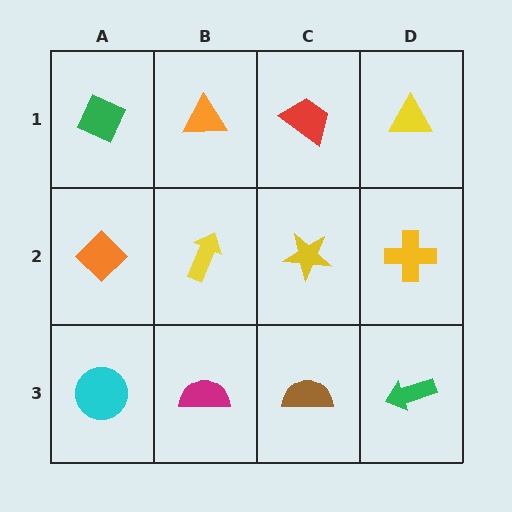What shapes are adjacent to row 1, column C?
A yellow star (row 2, column C), an orange triangle (row 1, column B), a yellow triangle (row 1, column D).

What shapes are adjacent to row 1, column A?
An orange diamond (row 2, column A), an orange triangle (row 1, column B).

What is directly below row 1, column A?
An orange diamond.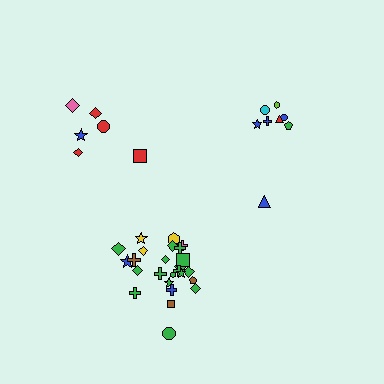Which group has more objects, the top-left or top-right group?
The top-right group.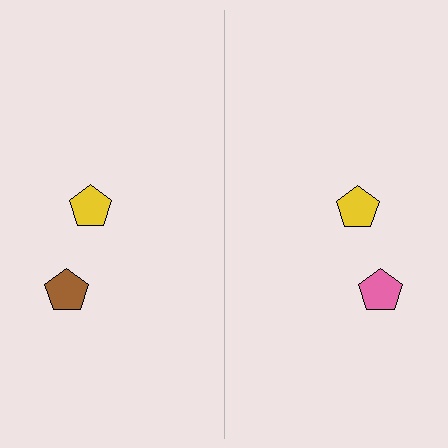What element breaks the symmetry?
The pink pentagon on the right side breaks the symmetry — its mirror counterpart is brown.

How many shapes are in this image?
There are 4 shapes in this image.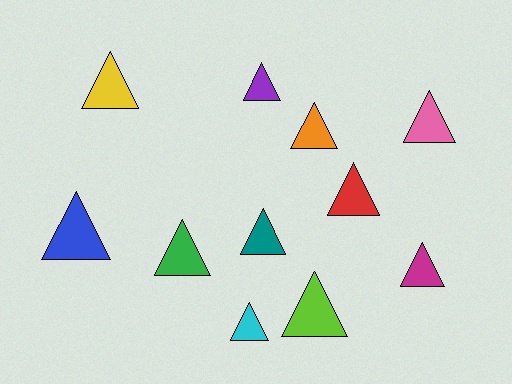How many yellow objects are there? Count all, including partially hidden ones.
There is 1 yellow object.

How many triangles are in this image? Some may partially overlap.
There are 11 triangles.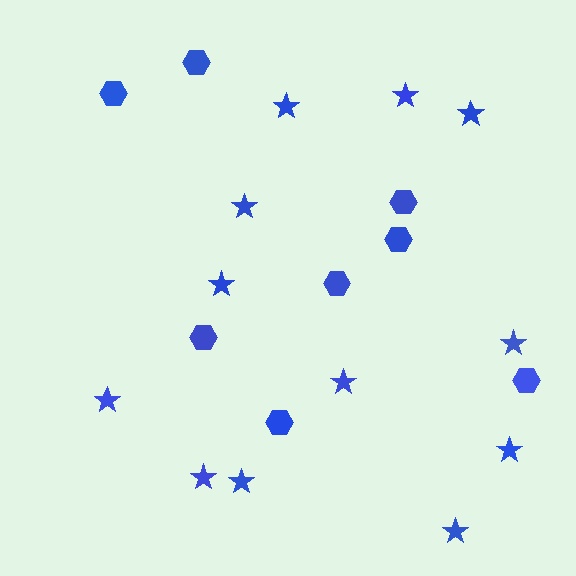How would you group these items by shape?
There are 2 groups: one group of hexagons (8) and one group of stars (12).